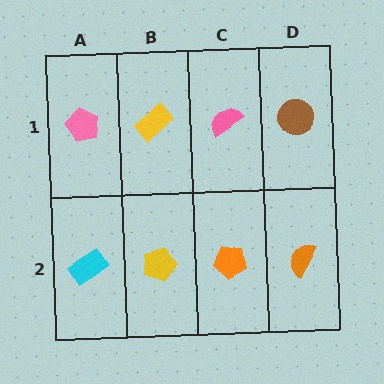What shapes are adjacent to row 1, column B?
A yellow pentagon (row 2, column B), a pink pentagon (row 1, column A), a pink semicircle (row 1, column C).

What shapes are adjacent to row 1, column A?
A cyan rectangle (row 2, column A), a yellow rectangle (row 1, column B).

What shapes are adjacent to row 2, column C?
A pink semicircle (row 1, column C), a yellow pentagon (row 2, column B), an orange semicircle (row 2, column D).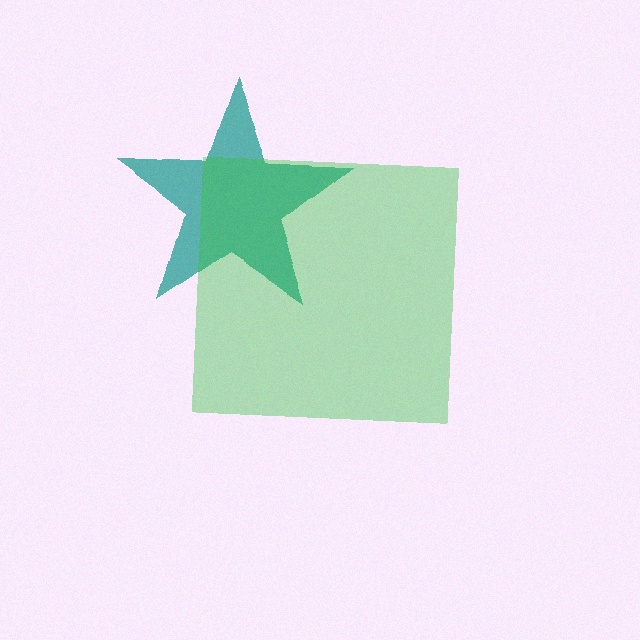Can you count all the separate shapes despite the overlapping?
Yes, there are 2 separate shapes.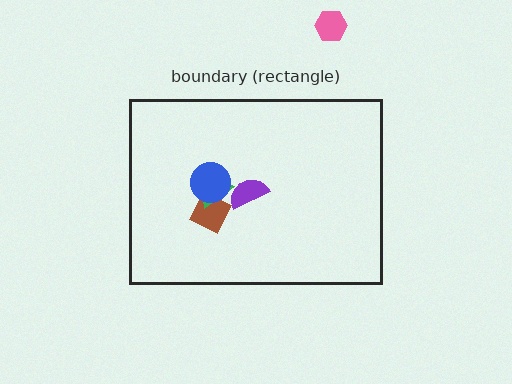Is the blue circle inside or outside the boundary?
Inside.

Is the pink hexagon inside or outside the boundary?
Outside.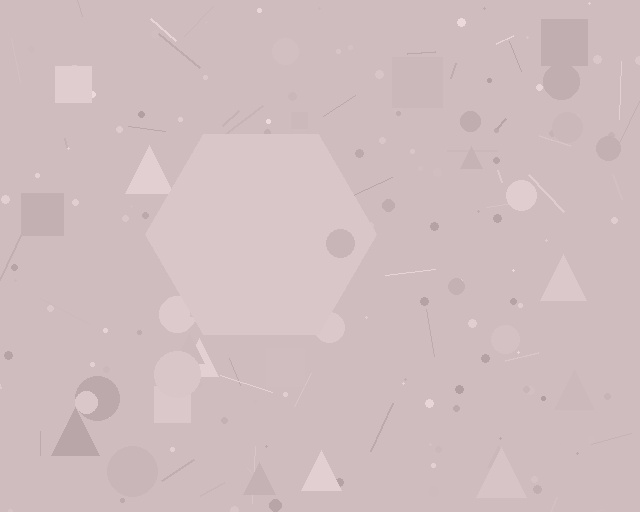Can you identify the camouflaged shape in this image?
The camouflaged shape is a hexagon.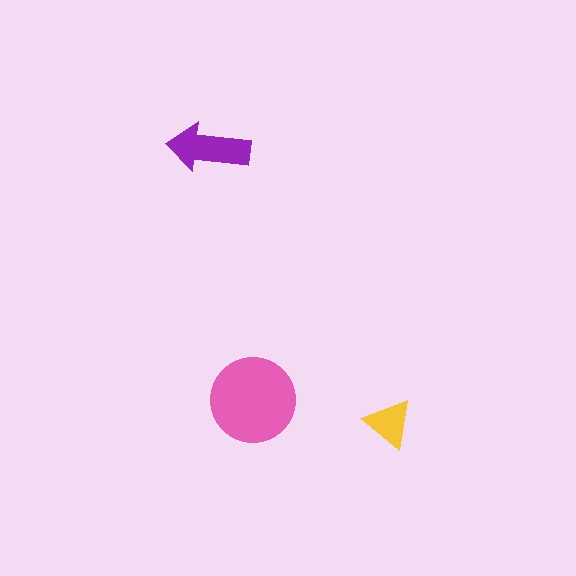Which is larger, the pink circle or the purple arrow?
The pink circle.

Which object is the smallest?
The yellow triangle.